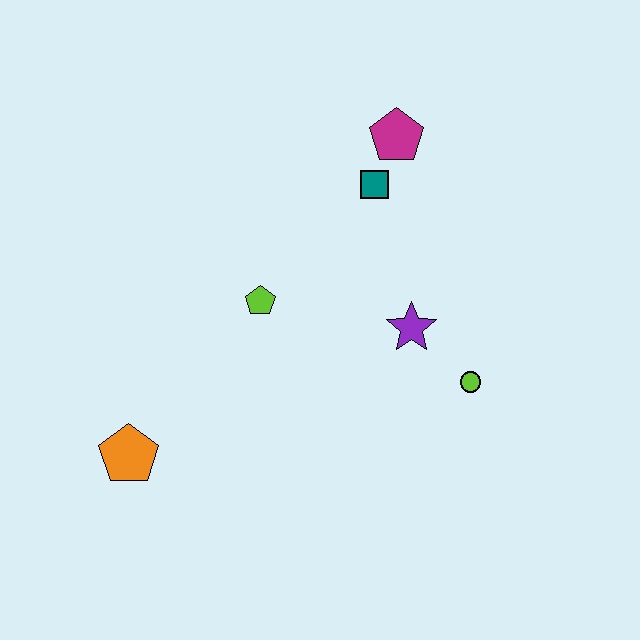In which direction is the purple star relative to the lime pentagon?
The purple star is to the right of the lime pentagon.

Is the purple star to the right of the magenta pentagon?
Yes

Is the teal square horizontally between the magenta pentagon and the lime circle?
No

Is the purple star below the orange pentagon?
No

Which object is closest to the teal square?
The magenta pentagon is closest to the teal square.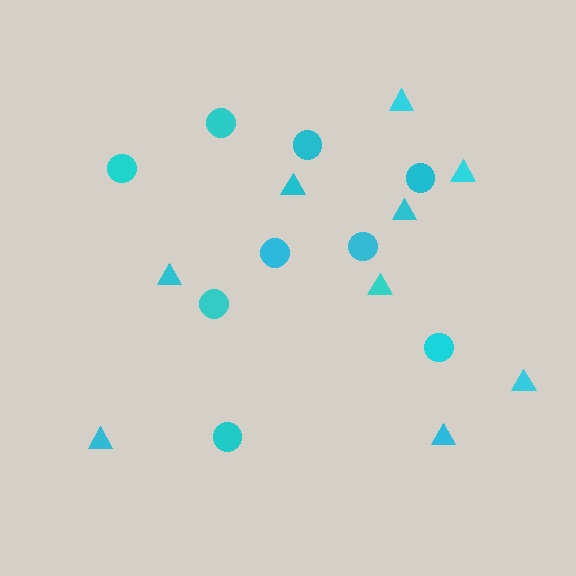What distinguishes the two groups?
There are 2 groups: one group of triangles (9) and one group of circles (9).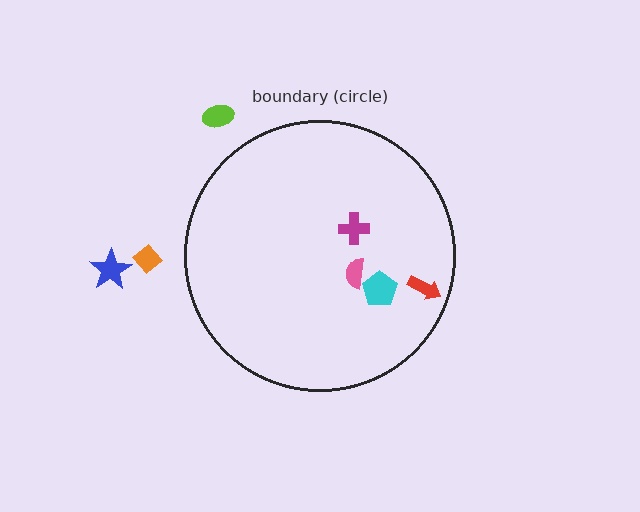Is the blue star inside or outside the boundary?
Outside.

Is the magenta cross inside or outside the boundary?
Inside.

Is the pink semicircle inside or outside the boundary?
Inside.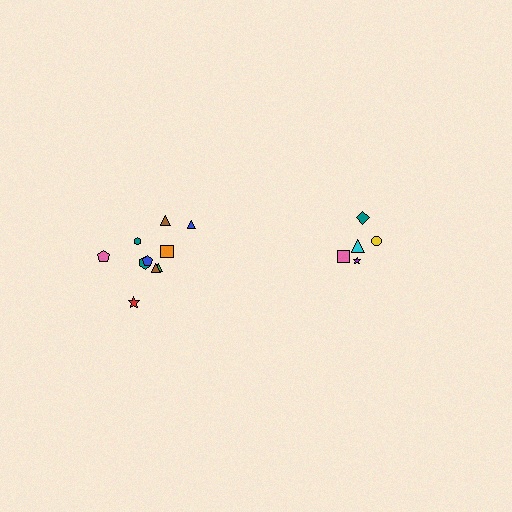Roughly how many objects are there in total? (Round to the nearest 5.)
Roughly 15 objects in total.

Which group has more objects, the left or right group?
The left group.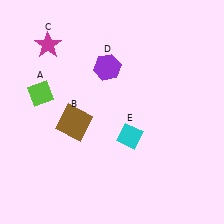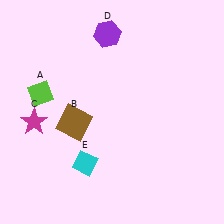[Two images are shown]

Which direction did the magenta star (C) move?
The magenta star (C) moved down.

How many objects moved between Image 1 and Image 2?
3 objects moved between the two images.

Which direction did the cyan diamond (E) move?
The cyan diamond (E) moved left.